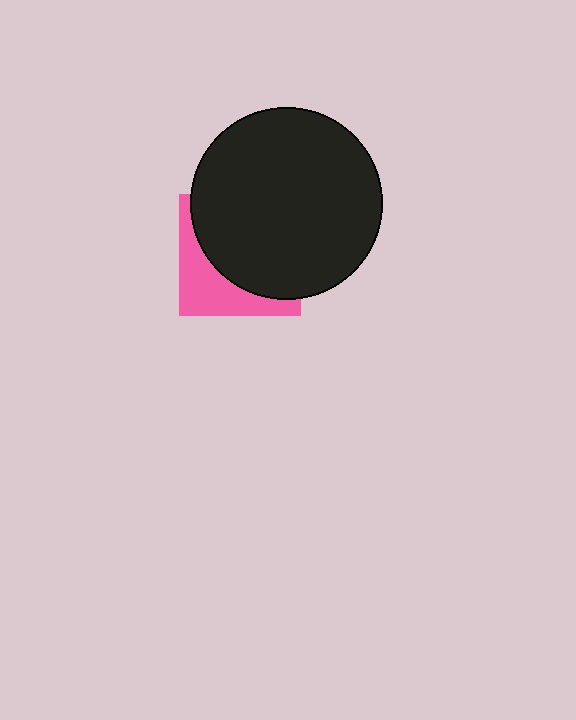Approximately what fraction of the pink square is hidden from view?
Roughly 66% of the pink square is hidden behind the black circle.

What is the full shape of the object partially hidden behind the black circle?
The partially hidden object is a pink square.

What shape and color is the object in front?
The object in front is a black circle.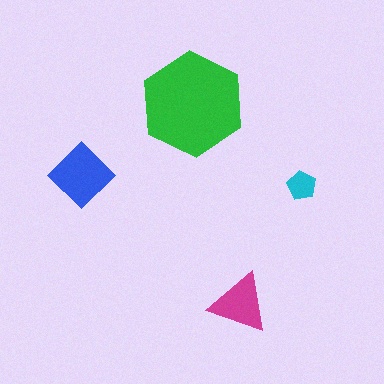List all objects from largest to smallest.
The green hexagon, the blue diamond, the magenta triangle, the cyan pentagon.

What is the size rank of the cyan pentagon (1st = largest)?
4th.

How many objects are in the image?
There are 4 objects in the image.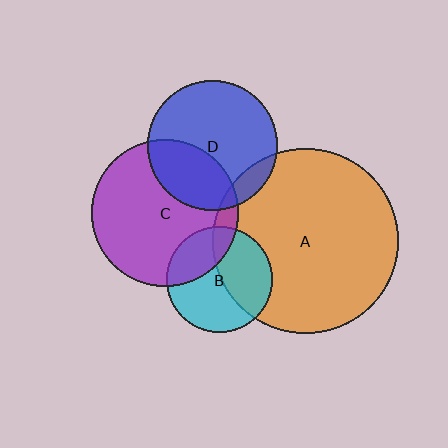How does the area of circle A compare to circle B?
Approximately 3.1 times.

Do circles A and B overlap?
Yes.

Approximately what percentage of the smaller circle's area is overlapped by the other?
Approximately 45%.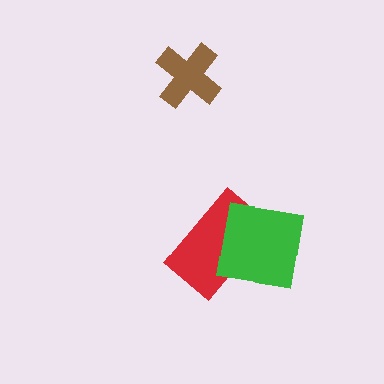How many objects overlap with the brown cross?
0 objects overlap with the brown cross.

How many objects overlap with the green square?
1 object overlaps with the green square.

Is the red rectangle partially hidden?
Yes, it is partially covered by another shape.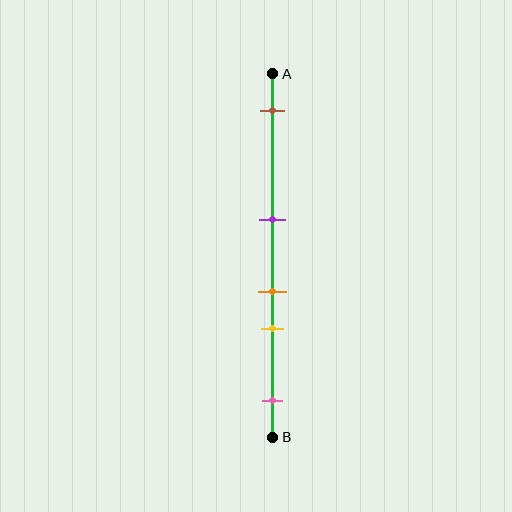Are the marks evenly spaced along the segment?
No, the marks are not evenly spaced.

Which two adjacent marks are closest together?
The orange and yellow marks are the closest adjacent pair.